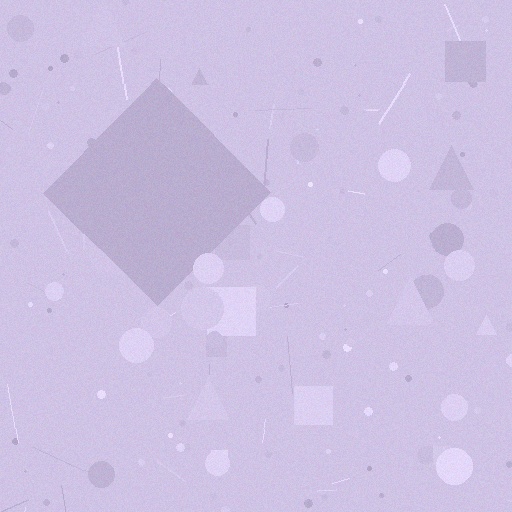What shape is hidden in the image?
A diamond is hidden in the image.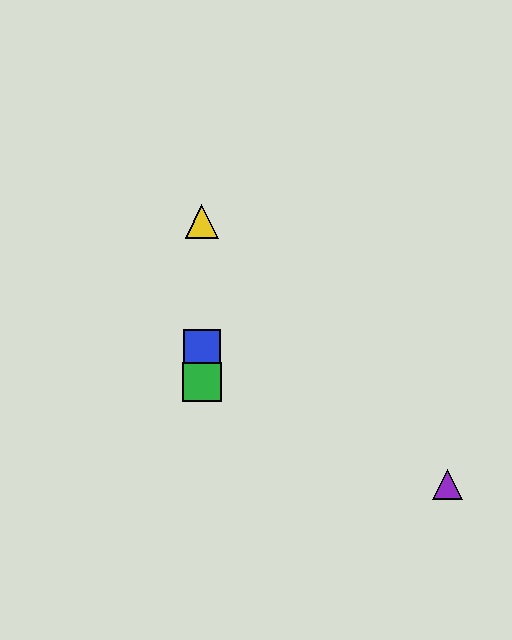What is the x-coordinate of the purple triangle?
The purple triangle is at x≈447.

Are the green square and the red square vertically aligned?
Yes, both are at x≈202.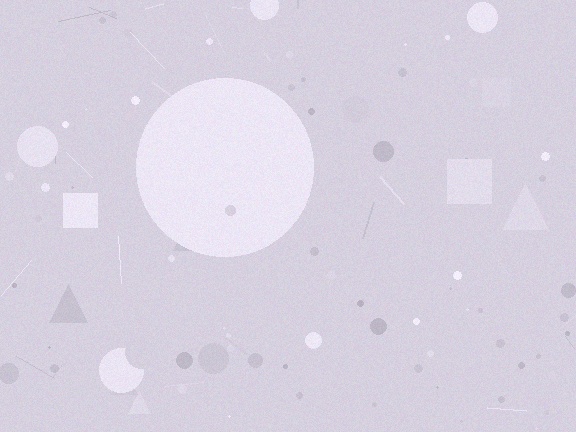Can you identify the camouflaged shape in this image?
The camouflaged shape is a circle.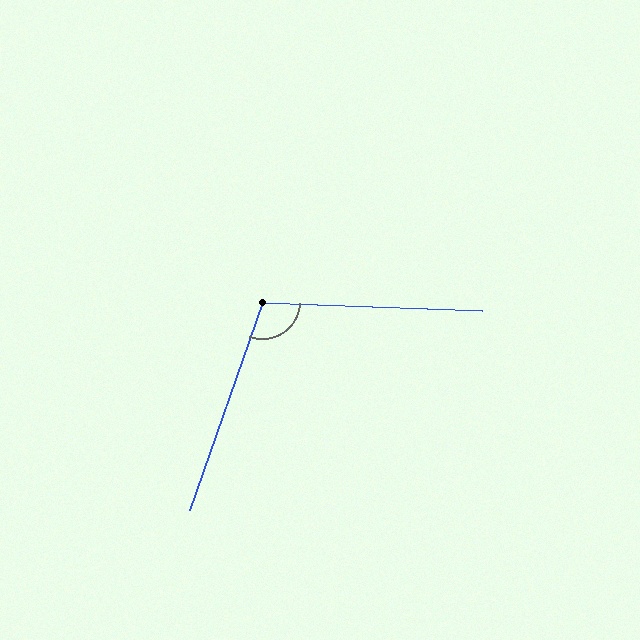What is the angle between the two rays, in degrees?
Approximately 107 degrees.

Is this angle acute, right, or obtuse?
It is obtuse.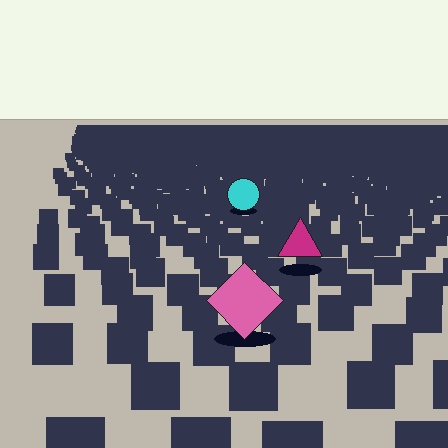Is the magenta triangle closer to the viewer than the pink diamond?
No. The pink diamond is closer — you can tell from the texture gradient: the ground texture is coarser near it.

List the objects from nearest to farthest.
From nearest to farthest: the pink diamond, the magenta triangle, the cyan circle.